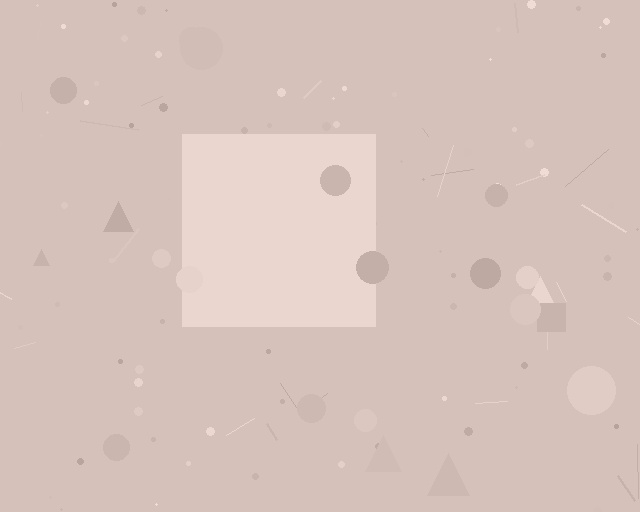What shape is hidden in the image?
A square is hidden in the image.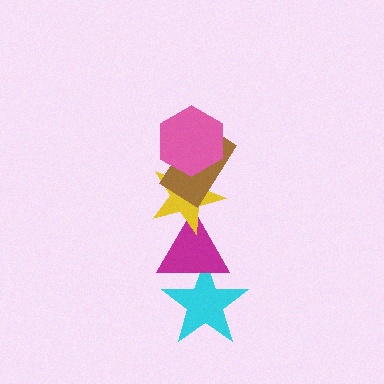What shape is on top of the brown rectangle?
The pink hexagon is on top of the brown rectangle.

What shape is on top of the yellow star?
The brown rectangle is on top of the yellow star.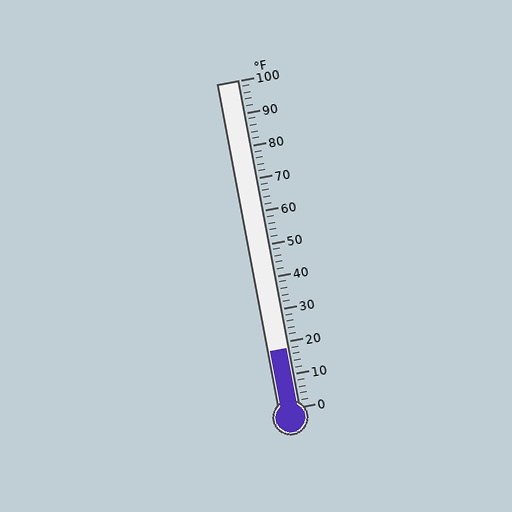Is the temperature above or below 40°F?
The temperature is below 40°F.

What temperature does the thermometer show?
The thermometer shows approximately 18°F.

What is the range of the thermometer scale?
The thermometer scale ranges from 0°F to 100°F.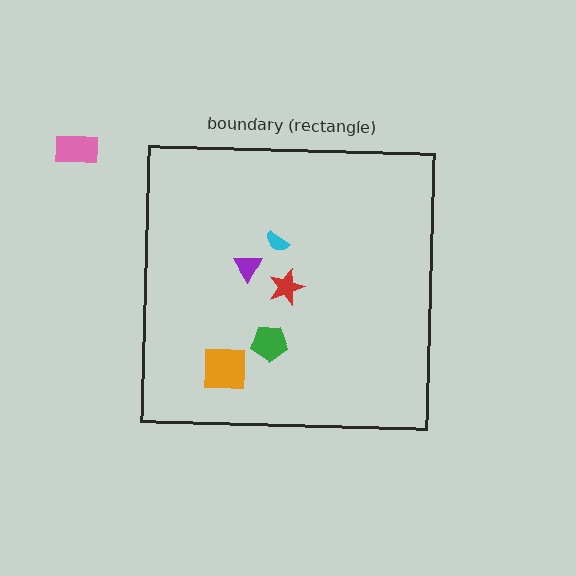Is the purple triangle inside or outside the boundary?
Inside.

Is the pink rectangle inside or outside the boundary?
Outside.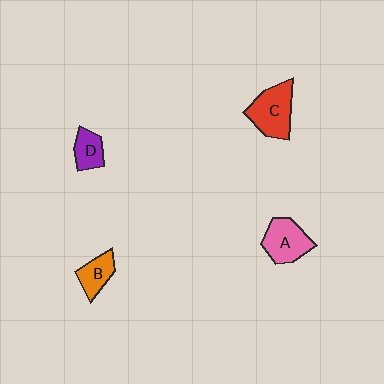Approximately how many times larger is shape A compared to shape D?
Approximately 1.6 times.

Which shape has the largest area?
Shape C (red).